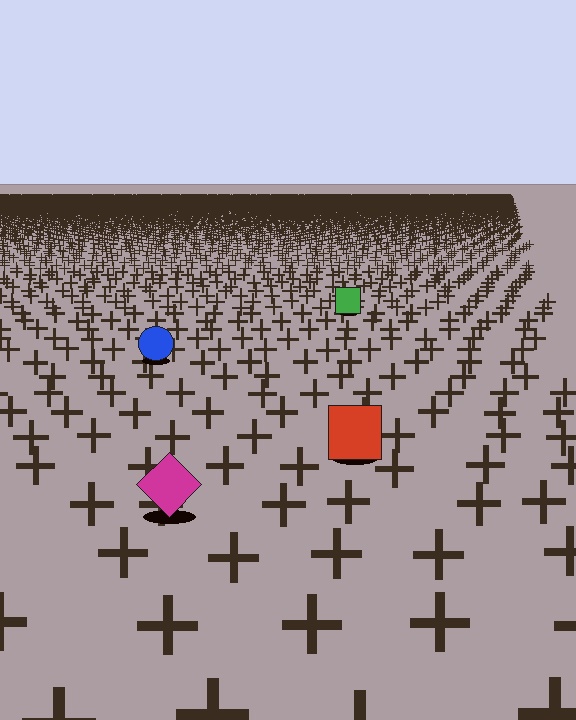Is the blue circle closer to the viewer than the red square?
No. The red square is closer — you can tell from the texture gradient: the ground texture is coarser near it.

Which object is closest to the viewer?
The magenta diamond is closest. The texture marks near it are larger and more spread out.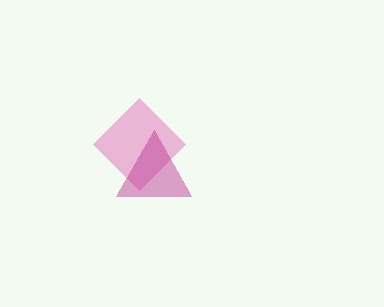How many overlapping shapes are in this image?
There are 2 overlapping shapes in the image.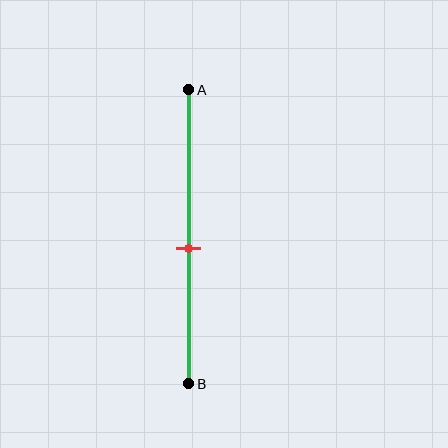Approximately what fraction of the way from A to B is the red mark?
The red mark is approximately 55% of the way from A to B.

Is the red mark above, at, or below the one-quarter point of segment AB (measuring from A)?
The red mark is below the one-quarter point of segment AB.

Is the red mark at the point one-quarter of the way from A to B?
No, the mark is at about 55% from A, not at the 25% one-quarter point.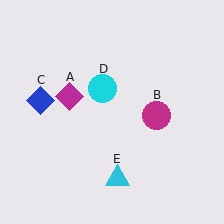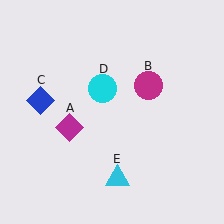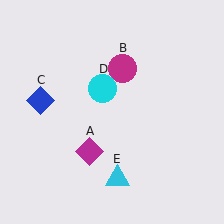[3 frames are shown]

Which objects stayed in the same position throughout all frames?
Blue diamond (object C) and cyan circle (object D) and cyan triangle (object E) remained stationary.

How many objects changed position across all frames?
2 objects changed position: magenta diamond (object A), magenta circle (object B).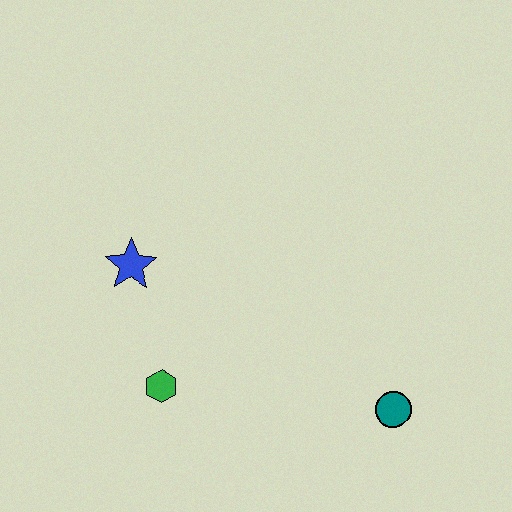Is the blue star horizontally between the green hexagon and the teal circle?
No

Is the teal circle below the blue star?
Yes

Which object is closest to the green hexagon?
The blue star is closest to the green hexagon.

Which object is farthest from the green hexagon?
The teal circle is farthest from the green hexagon.